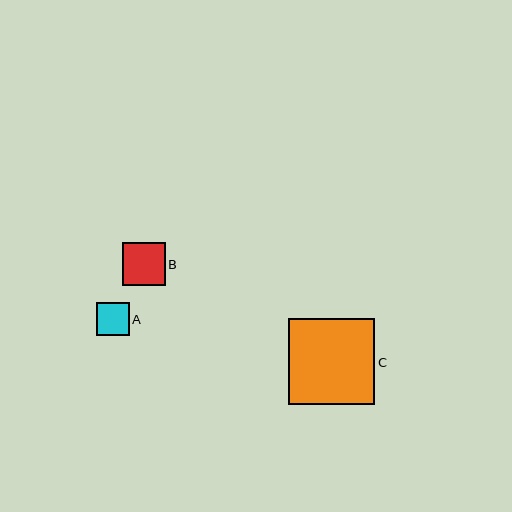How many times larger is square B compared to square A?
Square B is approximately 1.3 times the size of square A.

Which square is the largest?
Square C is the largest with a size of approximately 87 pixels.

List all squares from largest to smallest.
From largest to smallest: C, B, A.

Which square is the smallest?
Square A is the smallest with a size of approximately 33 pixels.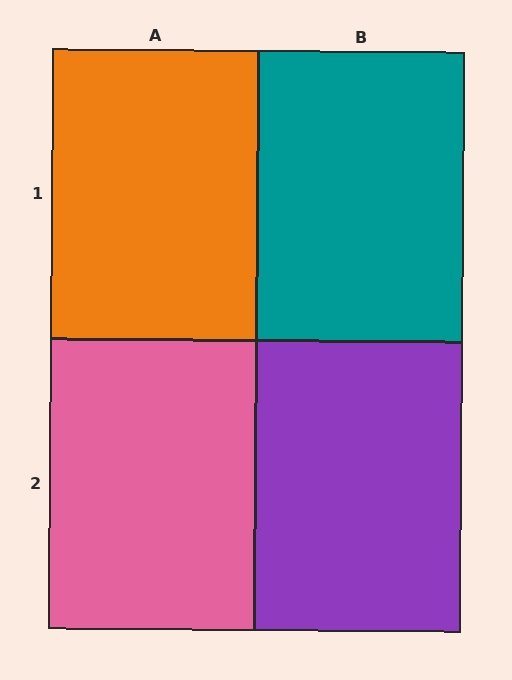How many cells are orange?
1 cell is orange.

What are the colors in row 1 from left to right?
Orange, teal.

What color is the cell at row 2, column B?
Purple.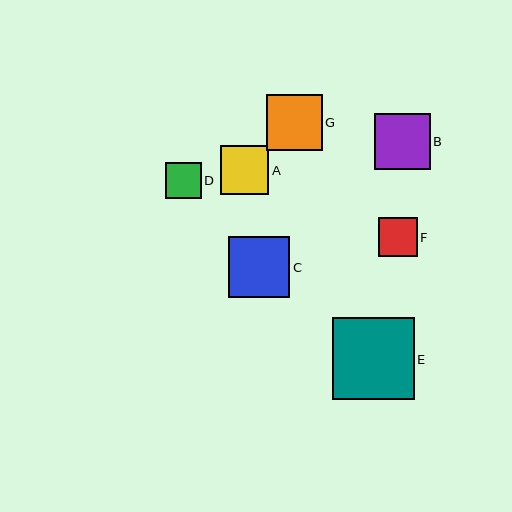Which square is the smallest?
Square D is the smallest with a size of approximately 36 pixels.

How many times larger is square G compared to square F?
Square G is approximately 1.5 times the size of square F.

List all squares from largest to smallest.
From largest to smallest: E, C, G, B, A, F, D.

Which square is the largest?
Square E is the largest with a size of approximately 81 pixels.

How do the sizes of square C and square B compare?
Square C and square B are approximately the same size.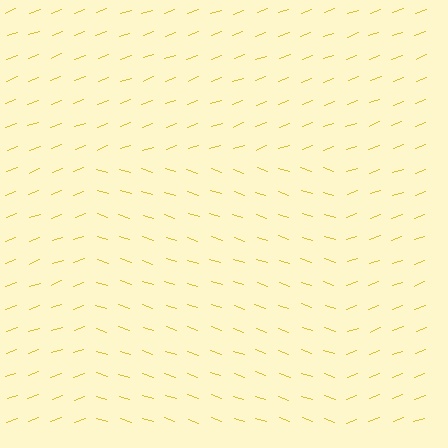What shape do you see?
I see a rectangle.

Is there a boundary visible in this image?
Yes, there is a texture boundary formed by a change in line orientation.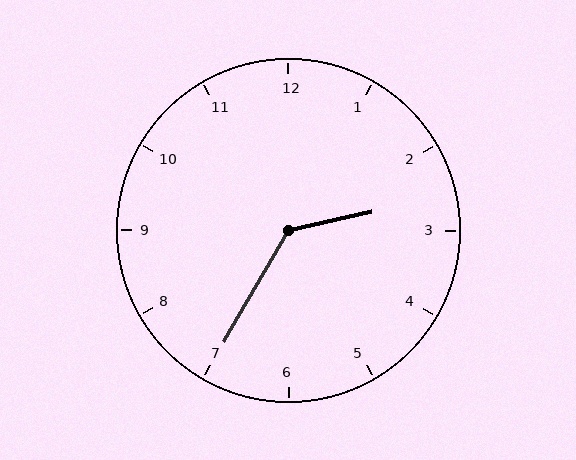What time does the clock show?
2:35.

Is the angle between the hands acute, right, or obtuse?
It is obtuse.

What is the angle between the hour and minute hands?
Approximately 132 degrees.